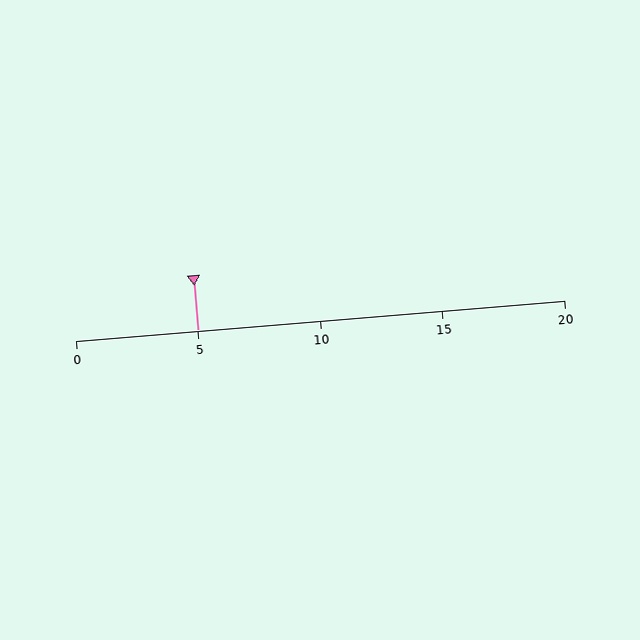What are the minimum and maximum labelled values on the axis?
The axis runs from 0 to 20.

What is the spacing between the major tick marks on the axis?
The major ticks are spaced 5 apart.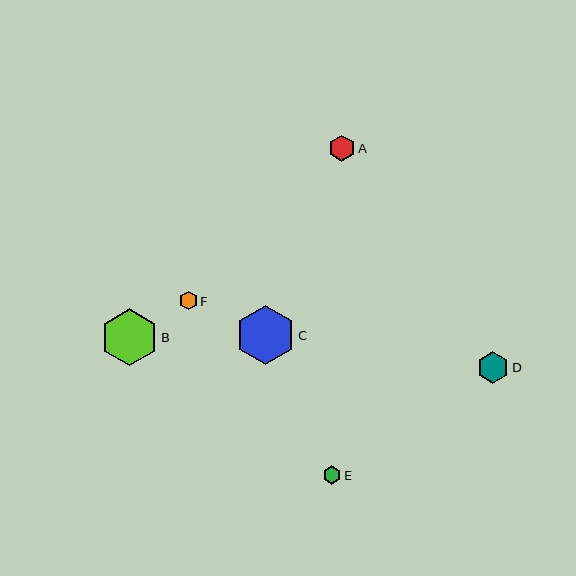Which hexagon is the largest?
Hexagon C is the largest with a size of approximately 60 pixels.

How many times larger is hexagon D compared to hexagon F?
Hexagon D is approximately 1.7 times the size of hexagon F.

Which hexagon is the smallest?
Hexagon E is the smallest with a size of approximately 18 pixels.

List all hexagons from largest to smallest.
From largest to smallest: C, B, D, A, F, E.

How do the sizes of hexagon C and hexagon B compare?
Hexagon C and hexagon B are approximately the same size.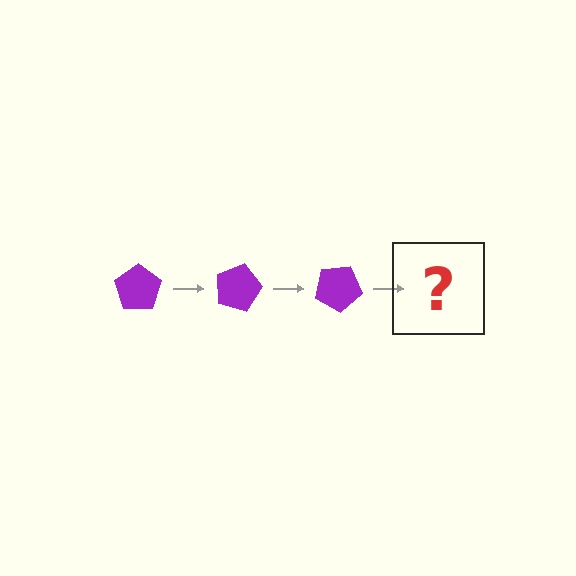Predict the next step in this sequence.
The next step is a purple pentagon rotated 45 degrees.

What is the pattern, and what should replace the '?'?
The pattern is that the pentagon rotates 15 degrees each step. The '?' should be a purple pentagon rotated 45 degrees.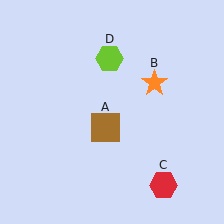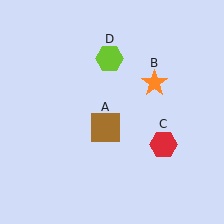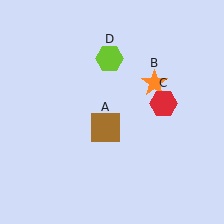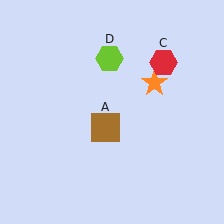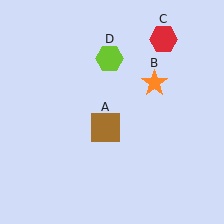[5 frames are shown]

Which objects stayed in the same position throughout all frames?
Brown square (object A) and orange star (object B) and lime hexagon (object D) remained stationary.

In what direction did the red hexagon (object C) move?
The red hexagon (object C) moved up.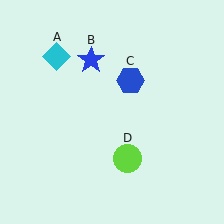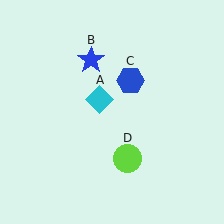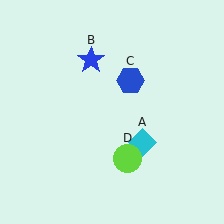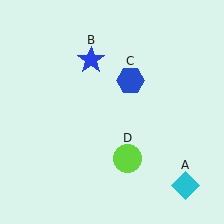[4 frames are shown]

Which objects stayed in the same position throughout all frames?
Blue star (object B) and blue hexagon (object C) and lime circle (object D) remained stationary.